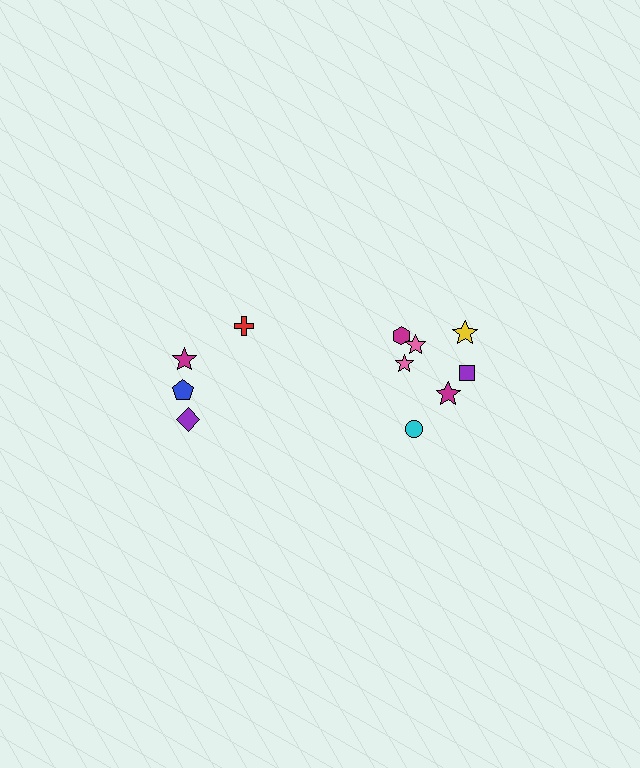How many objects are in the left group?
There are 4 objects.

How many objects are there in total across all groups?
There are 11 objects.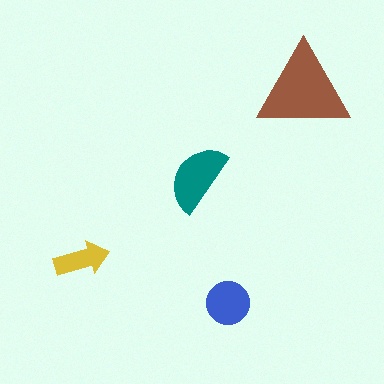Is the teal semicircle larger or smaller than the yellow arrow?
Larger.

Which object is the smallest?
The yellow arrow.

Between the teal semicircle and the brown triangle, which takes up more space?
The brown triangle.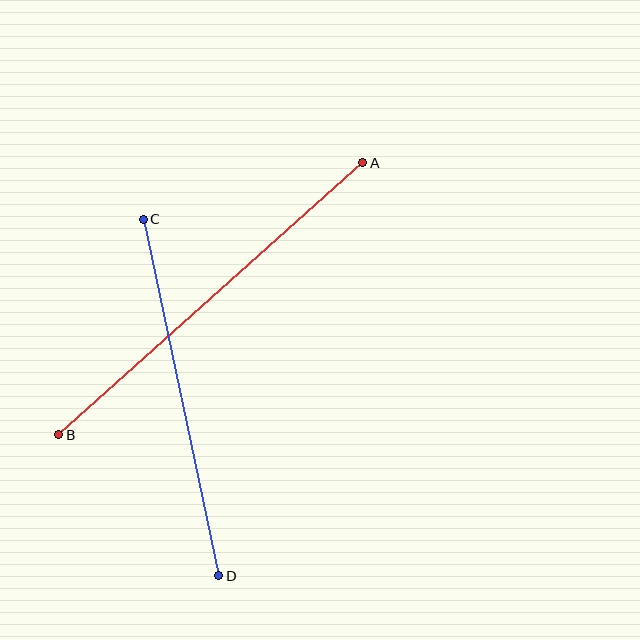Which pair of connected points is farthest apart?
Points A and B are farthest apart.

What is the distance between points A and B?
The distance is approximately 408 pixels.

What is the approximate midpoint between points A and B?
The midpoint is at approximately (211, 299) pixels.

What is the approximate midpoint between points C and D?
The midpoint is at approximately (181, 398) pixels.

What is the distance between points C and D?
The distance is approximately 364 pixels.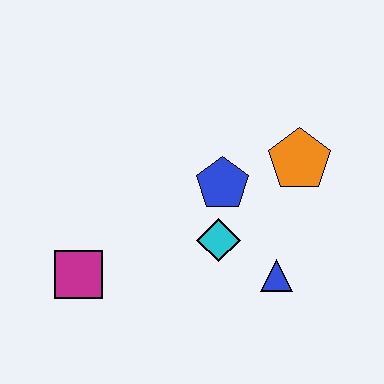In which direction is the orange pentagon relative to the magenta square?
The orange pentagon is to the right of the magenta square.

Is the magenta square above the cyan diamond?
No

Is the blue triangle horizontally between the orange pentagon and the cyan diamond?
Yes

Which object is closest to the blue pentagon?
The cyan diamond is closest to the blue pentagon.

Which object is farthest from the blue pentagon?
The magenta square is farthest from the blue pentagon.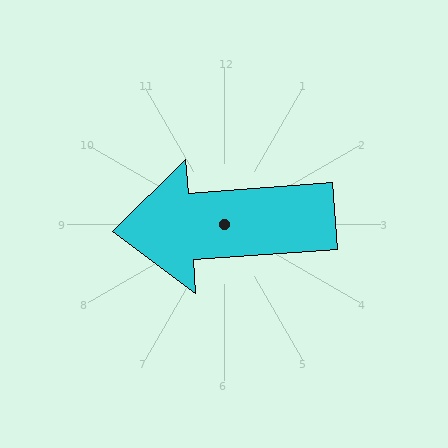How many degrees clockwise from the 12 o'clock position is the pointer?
Approximately 266 degrees.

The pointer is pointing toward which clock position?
Roughly 9 o'clock.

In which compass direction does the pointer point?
West.